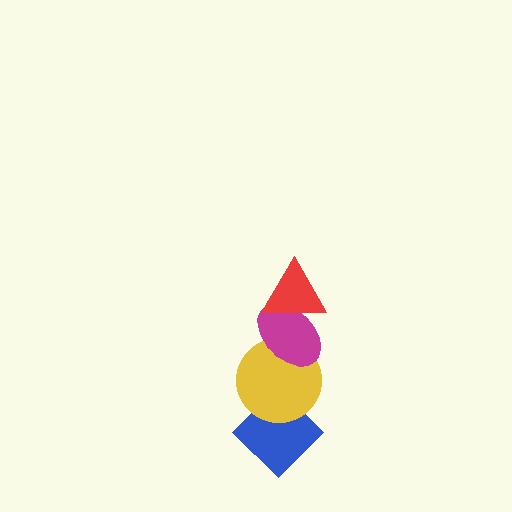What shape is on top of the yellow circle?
The magenta ellipse is on top of the yellow circle.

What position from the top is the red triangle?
The red triangle is 1st from the top.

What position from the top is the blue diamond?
The blue diamond is 4th from the top.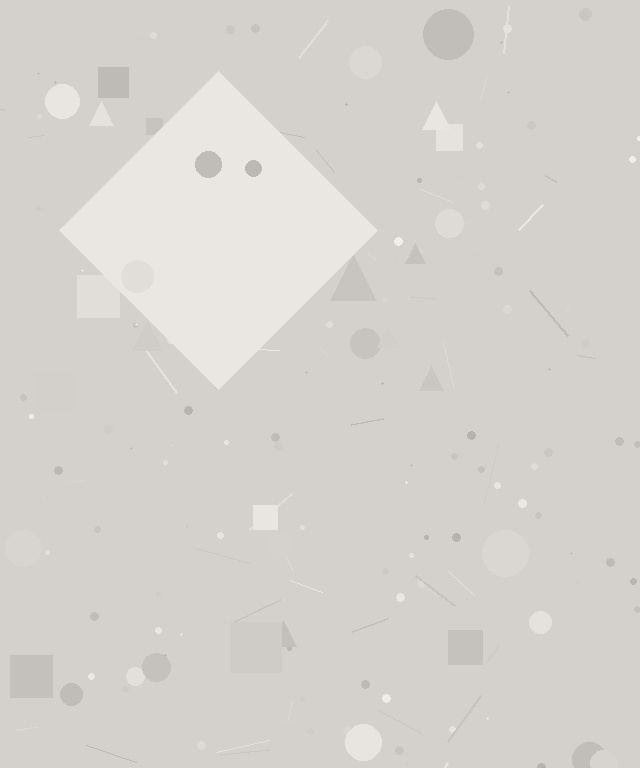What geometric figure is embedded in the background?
A diamond is embedded in the background.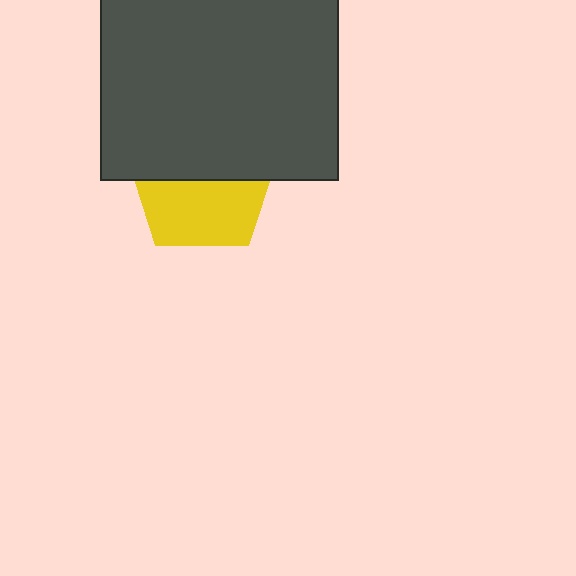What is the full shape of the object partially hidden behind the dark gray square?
The partially hidden object is a yellow pentagon.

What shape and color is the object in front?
The object in front is a dark gray square.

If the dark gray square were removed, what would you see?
You would see the complete yellow pentagon.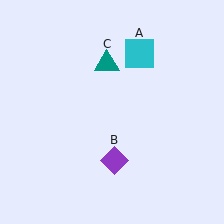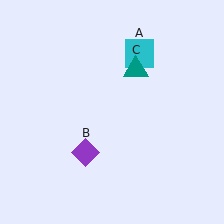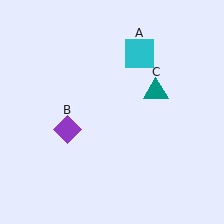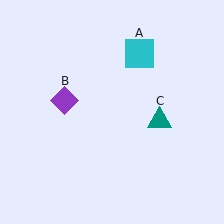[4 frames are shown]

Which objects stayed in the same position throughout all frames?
Cyan square (object A) remained stationary.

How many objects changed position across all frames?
2 objects changed position: purple diamond (object B), teal triangle (object C).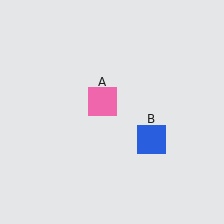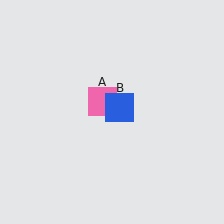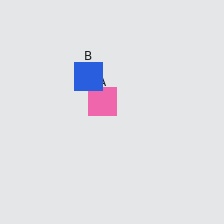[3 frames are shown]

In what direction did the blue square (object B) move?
The blue square (object B) moved up and to the left.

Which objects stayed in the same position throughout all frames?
Pink square (object A) remained stationary.